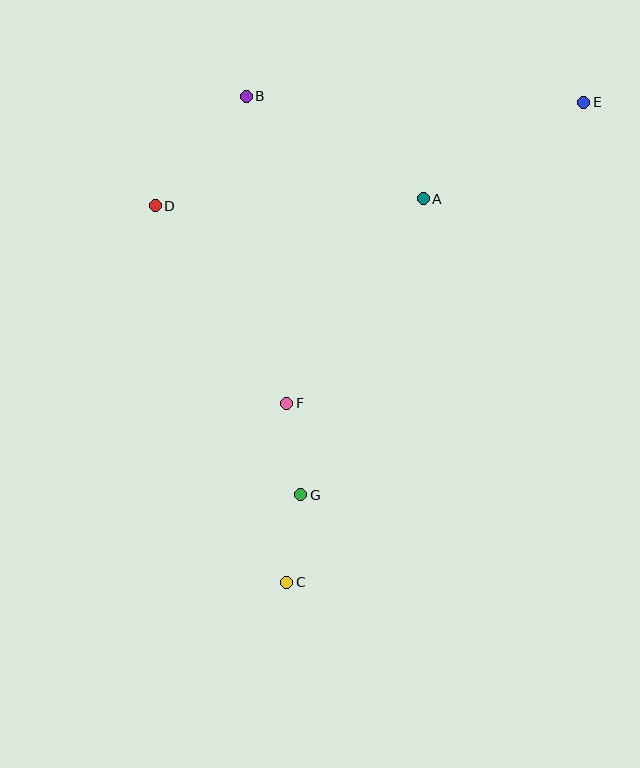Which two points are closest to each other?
Points C and G are closest to each other.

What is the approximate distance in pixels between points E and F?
The distance between E and F is approximately 423 pixels.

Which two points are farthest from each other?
Points C and E are farthest from each other.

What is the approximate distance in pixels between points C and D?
The distance between C and D is approximately 398 pixels.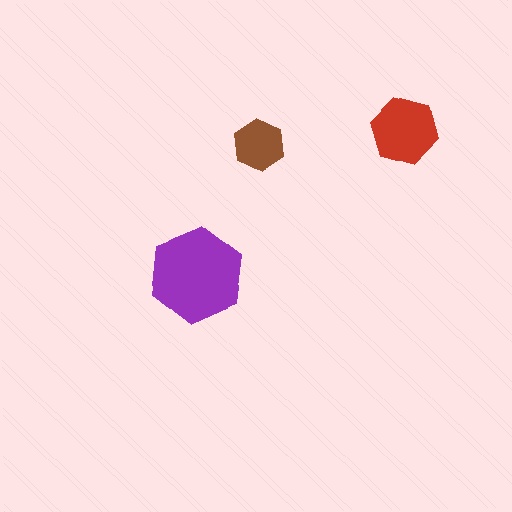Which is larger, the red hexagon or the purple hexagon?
The purple one.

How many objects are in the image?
There are 3 objects in the image.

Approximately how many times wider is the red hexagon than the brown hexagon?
About 1.5 times wider.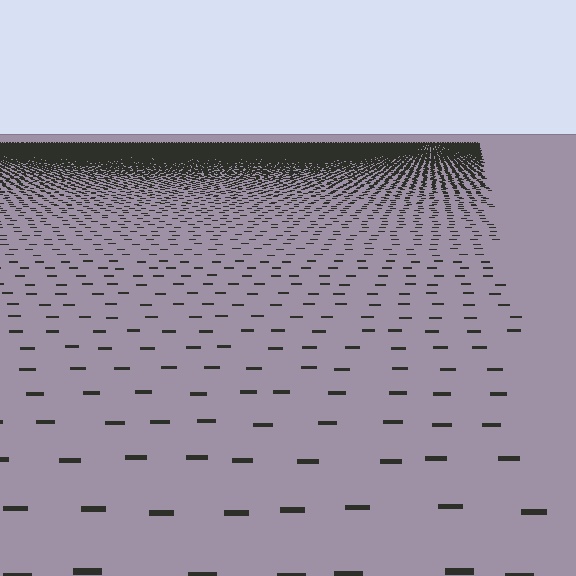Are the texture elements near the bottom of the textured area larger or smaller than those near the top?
Larger. Near the bottom, elements are closer to the viewer and appear at a bigger on-screen size.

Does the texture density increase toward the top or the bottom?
Density increases toward the top.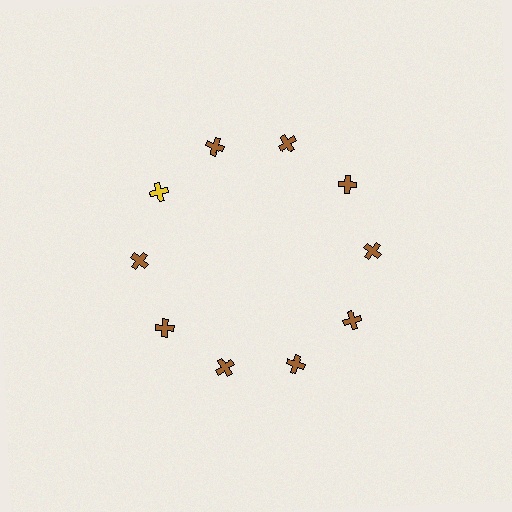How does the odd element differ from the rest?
It has a different color: yellow instead of brown.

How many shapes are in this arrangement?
There are 10 shapes arranged in a ring pattern.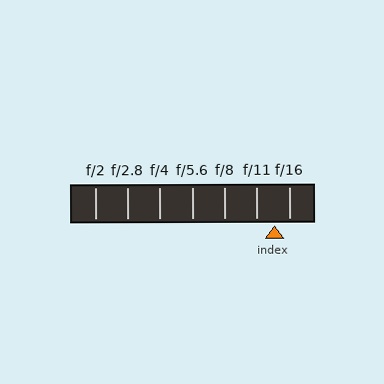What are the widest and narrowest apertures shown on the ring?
The widest aperture shown is f/2 and the narrowest is f/16.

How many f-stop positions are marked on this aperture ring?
There are 7 f-stop positions marked.